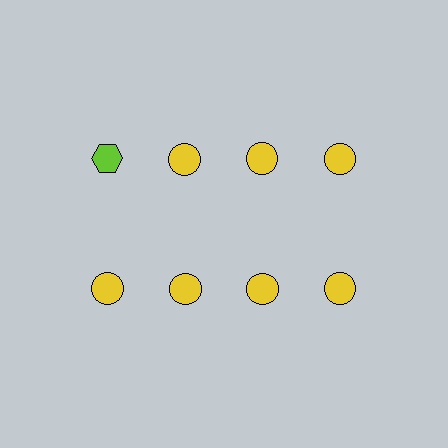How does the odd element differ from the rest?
It differs in both color (lime instead of yellow) and shape (hexagon instead of circle).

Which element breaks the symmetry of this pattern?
The lime hexagon in the top row, leftmost column breaks the symmetry. All other shapes are yellow circles.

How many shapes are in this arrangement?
There are 8 shapes arranged in a grid pattern.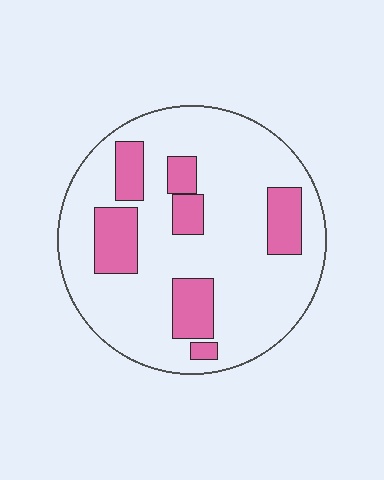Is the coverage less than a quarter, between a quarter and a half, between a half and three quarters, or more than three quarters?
Less than a quarter.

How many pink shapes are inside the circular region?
7.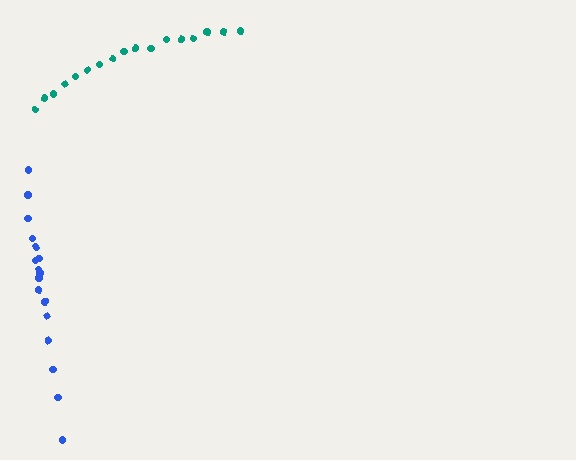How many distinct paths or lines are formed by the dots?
There are 2 distinct paths.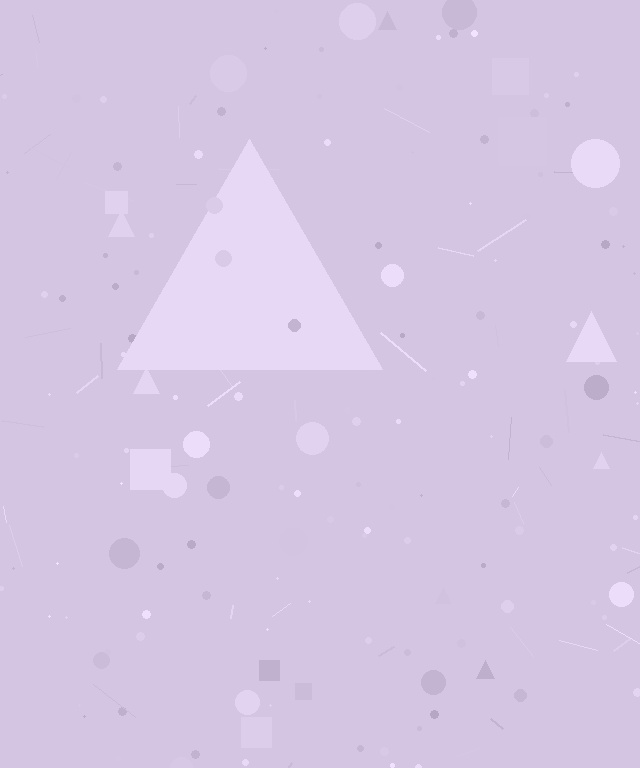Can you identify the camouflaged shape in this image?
The camouflaged shape is a triangle.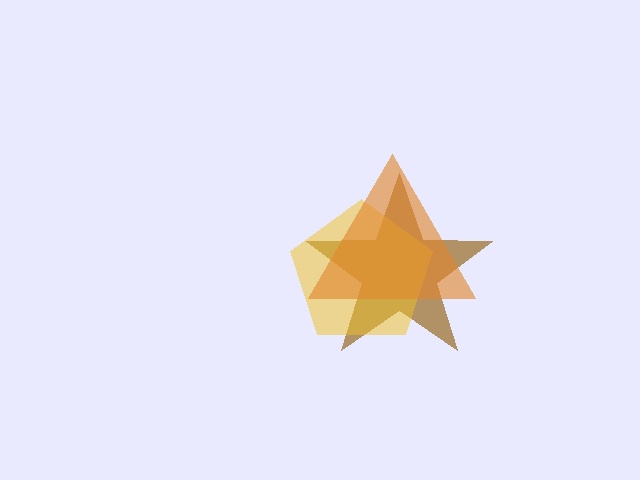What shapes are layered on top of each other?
The layered shapes are: a brown star, a yellow pentagon, an orange triangle.